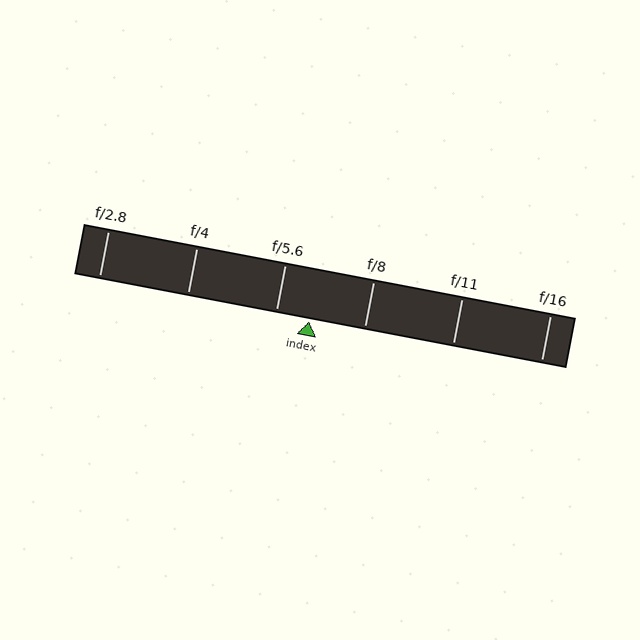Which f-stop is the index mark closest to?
The index mark is closest to f/5.6.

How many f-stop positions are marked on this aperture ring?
There are 6 f-stop positions marked.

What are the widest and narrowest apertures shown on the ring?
The widest aperture shown is f/2.8 and the narrowest is f/16.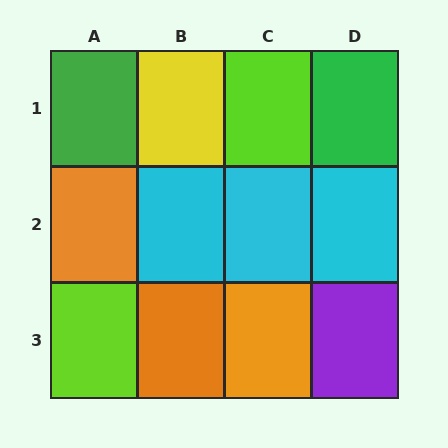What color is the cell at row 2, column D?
Cyan.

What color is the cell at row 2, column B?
Cyan.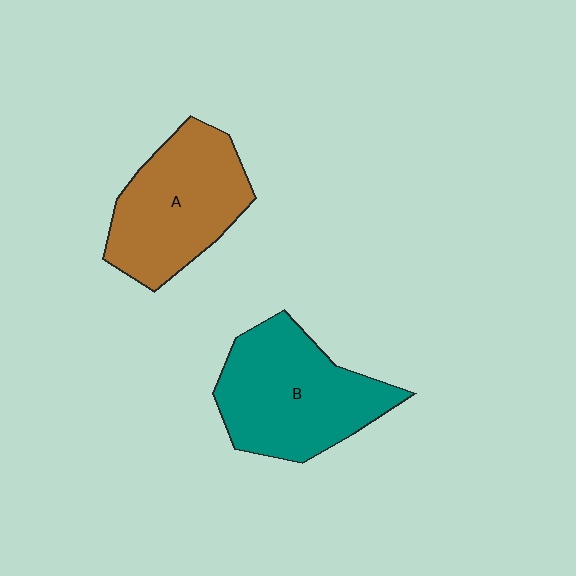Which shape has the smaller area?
Shape A (brown).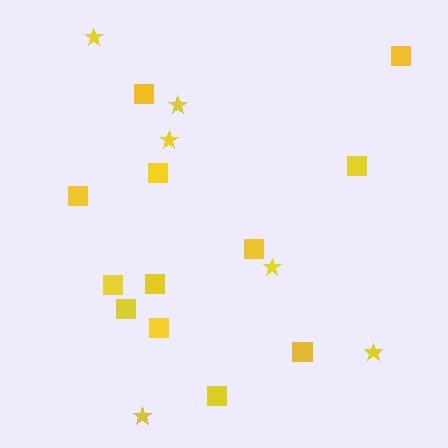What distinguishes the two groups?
There are 2 groups: one group of squares (12) and one group of stars (6).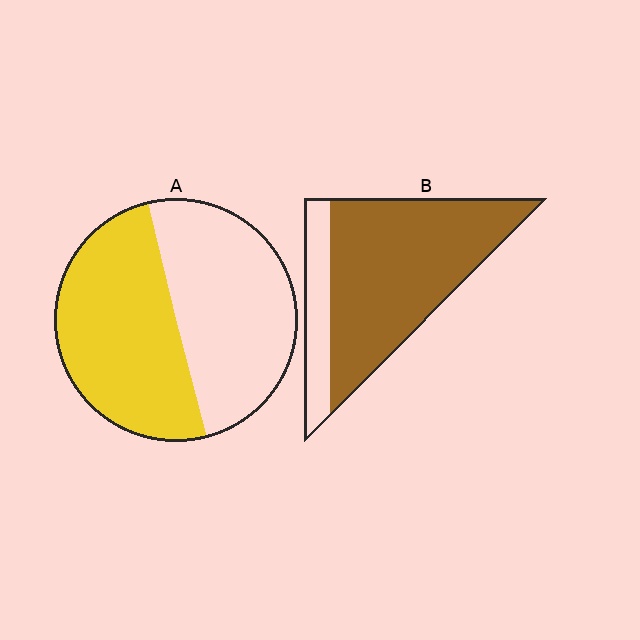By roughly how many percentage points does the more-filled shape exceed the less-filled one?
By roughly 30 percentage points (B over A).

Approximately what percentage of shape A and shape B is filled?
A is approximately 50% and B is approximately 80%.